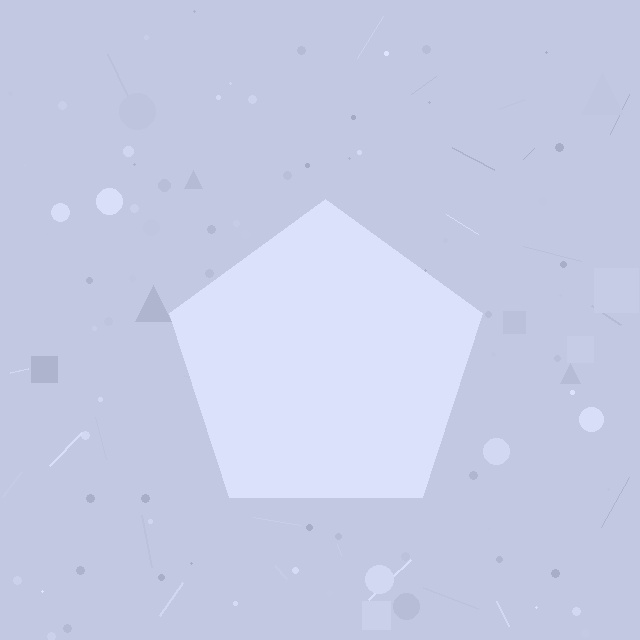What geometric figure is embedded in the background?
A pentagon is embedded in the background.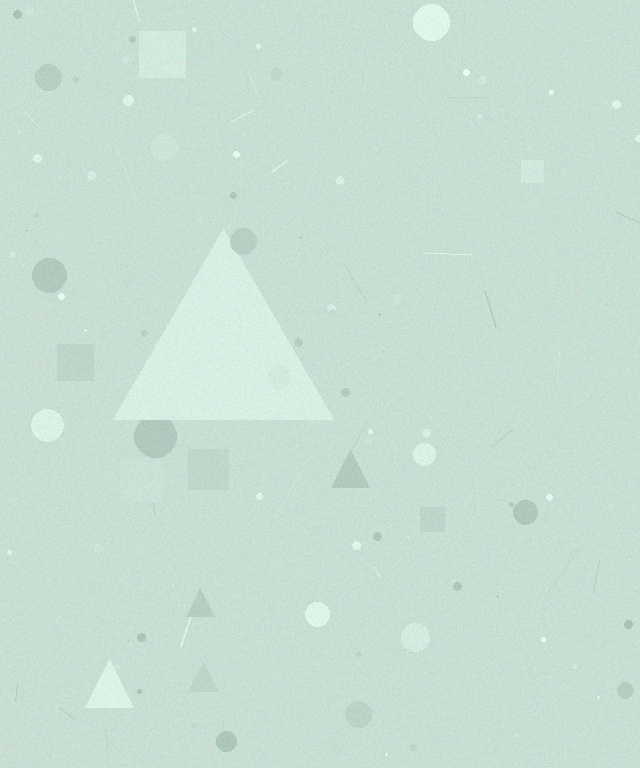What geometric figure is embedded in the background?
A triangle is embedded in the background.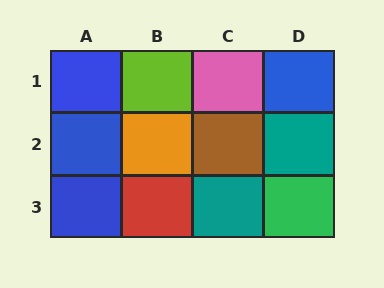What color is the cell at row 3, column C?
Teal.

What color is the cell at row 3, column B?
Red.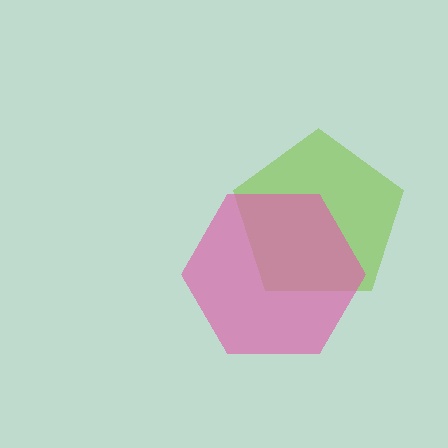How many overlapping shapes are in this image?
There are 2 overlapping shapes in the image.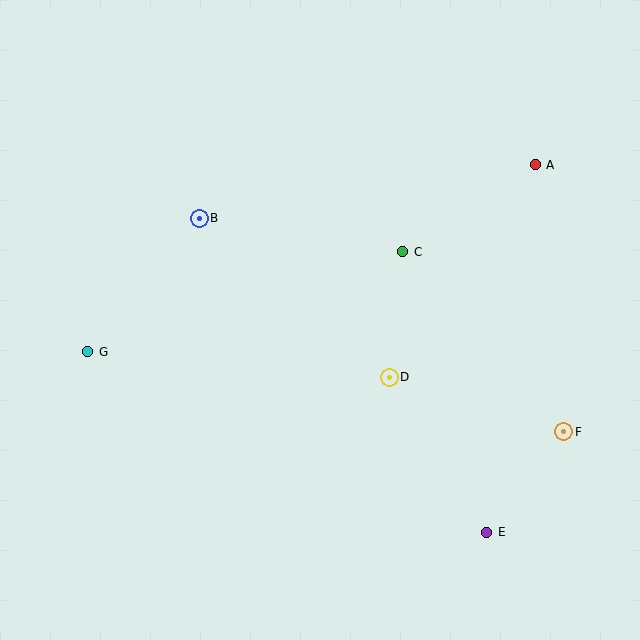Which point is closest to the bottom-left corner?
Point G is closest to the bottom-left corner.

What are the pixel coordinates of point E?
Point E is at (487, 532).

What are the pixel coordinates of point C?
Point C is at (403, 252).